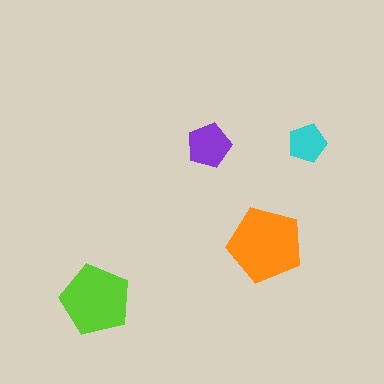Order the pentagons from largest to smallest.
the orange one, the lime one, the purple one, the cyan one.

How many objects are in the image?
There are 4 objects in the image.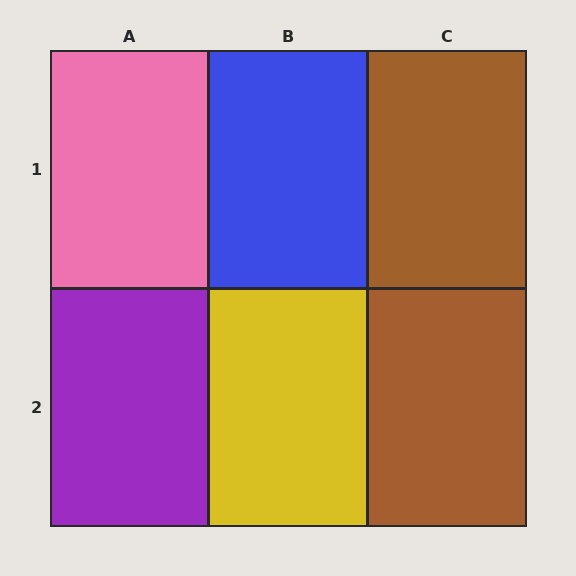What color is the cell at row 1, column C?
Brown.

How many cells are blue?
1 cell is blue.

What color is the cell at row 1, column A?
Pink.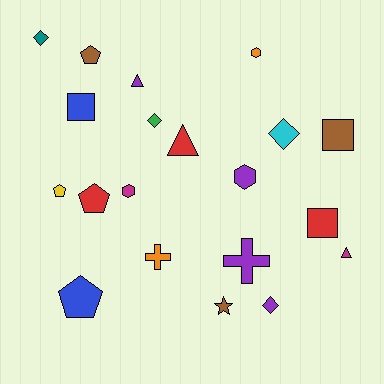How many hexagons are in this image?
There are 3 hexagons.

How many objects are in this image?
There are 20 objects.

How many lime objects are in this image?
There are no lime objects.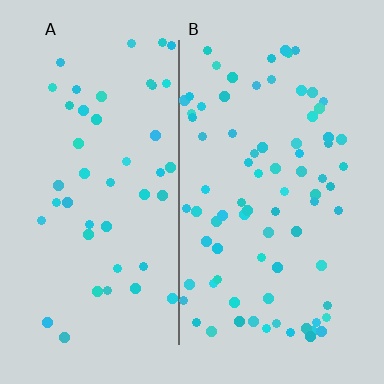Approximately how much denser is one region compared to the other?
Approximately 1.7× — region B over region A.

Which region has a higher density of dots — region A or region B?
B (the right).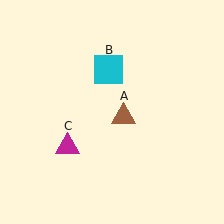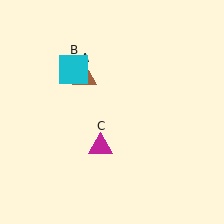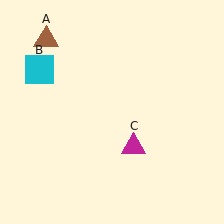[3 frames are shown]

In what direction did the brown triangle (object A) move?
The brown triangle (object A) moved up and to the left.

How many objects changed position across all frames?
3 objects changed position: brown triangle (object A), cyan square (object B), magenta triangle (object C).